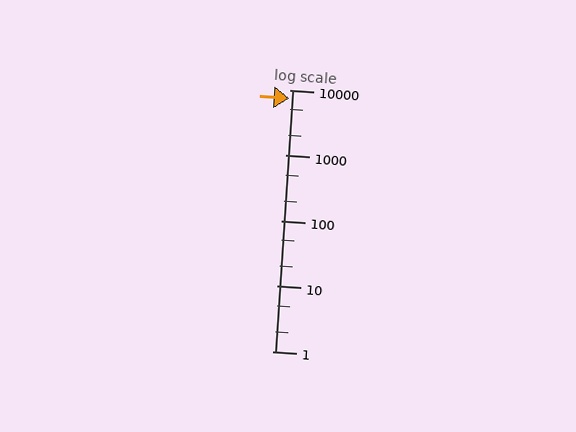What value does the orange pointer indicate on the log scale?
The pointer indicates approximately 7300.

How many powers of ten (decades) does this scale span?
The scale spans 4 decades, from 1 to 10000.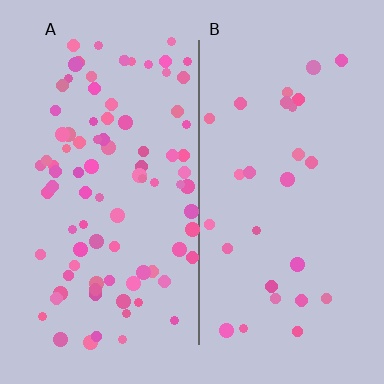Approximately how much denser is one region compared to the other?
Approximately 3.2× — region A over region B.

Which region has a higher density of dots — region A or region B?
A (the left).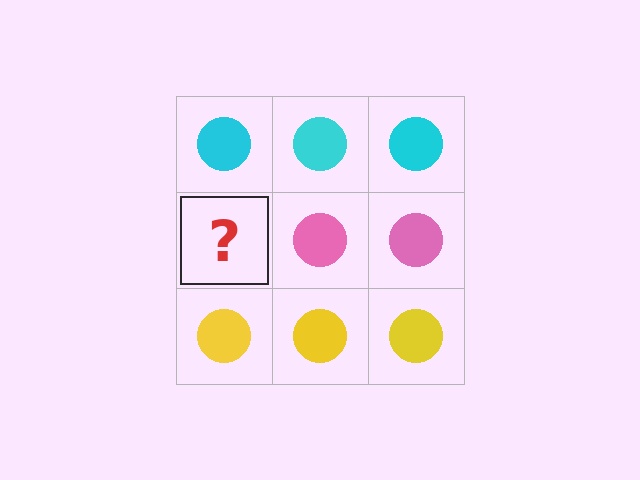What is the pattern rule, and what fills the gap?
The rule is that each row has a consistent color. The gap should be filled with a pink circle.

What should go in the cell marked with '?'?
The missing cell should contain a pink circle.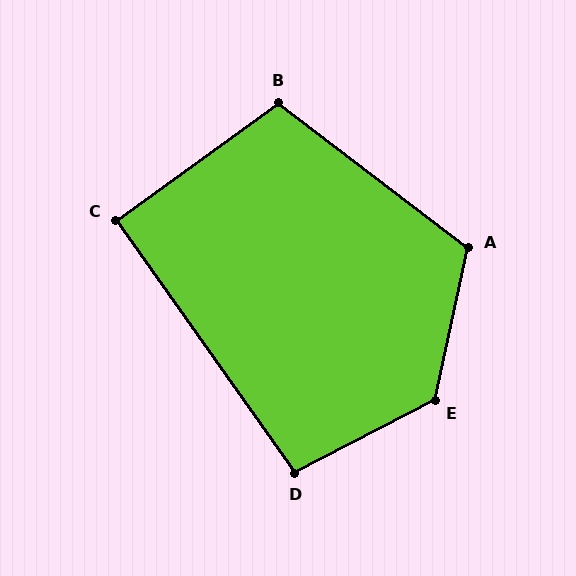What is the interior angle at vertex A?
Approximately 115 degrees (obtuse).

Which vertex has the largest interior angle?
E, at approximately 130 degrees.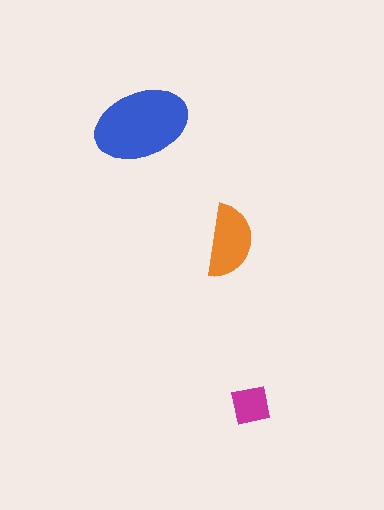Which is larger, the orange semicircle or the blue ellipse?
The blue ellipse.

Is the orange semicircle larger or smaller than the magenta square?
Larger.